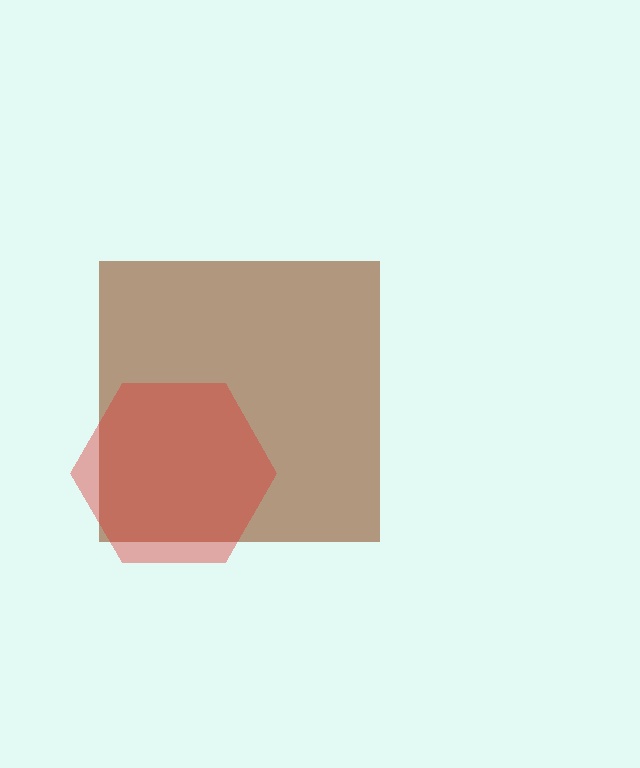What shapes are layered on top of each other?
The layered shapes are: a brown square, a red hexagon.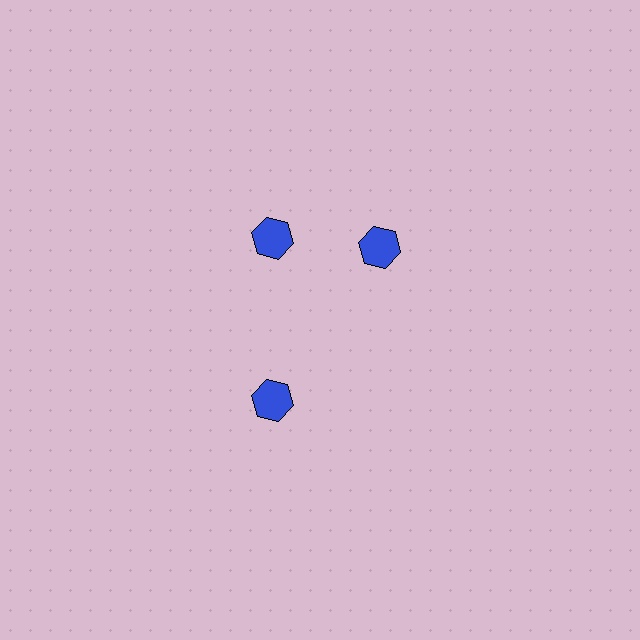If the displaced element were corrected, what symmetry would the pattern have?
It would have 3-fold rotational symmetry — the pattern would map onto itself every 120 degrees.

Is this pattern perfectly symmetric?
No. The 3 blue hexagons are arranged in a ring, but one element near the 3 o'clock position is rotated out of alignment along the ring, breaking the 3-fold rotational symmetry.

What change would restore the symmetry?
The symmetry would be restored by rotating it back into even spacing with its neighbors so that all 3 hexagons sit at equal angles and equal distance from the center.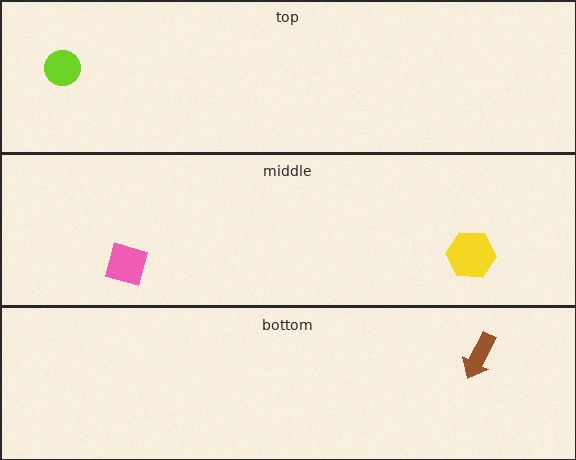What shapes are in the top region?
The lime circle.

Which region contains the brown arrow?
The bottom region.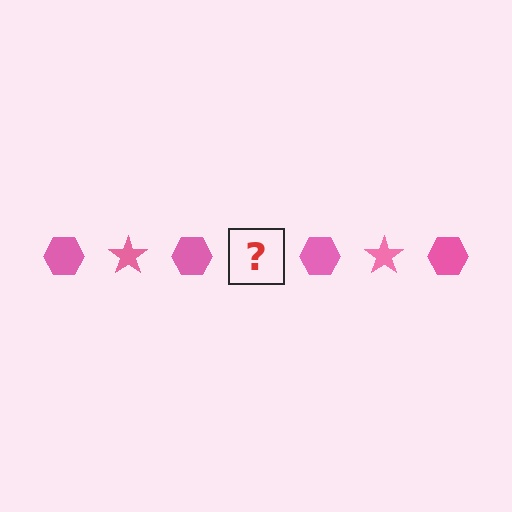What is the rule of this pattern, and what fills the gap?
The rule is that the pattern cycles through hexagon, star shapes in pink. The gap should be filled with a pink star.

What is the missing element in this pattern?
The missing element is a pink star.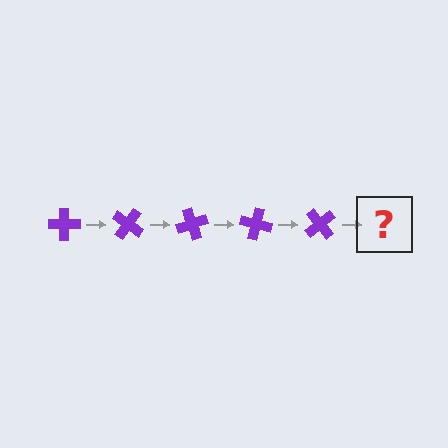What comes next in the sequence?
The next element should be a purple cross rotated 175 degrees.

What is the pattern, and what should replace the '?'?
The pattern is that the cross rotates 35 degrees each step. The '?' should be a purple cross rotated 175 degrees.